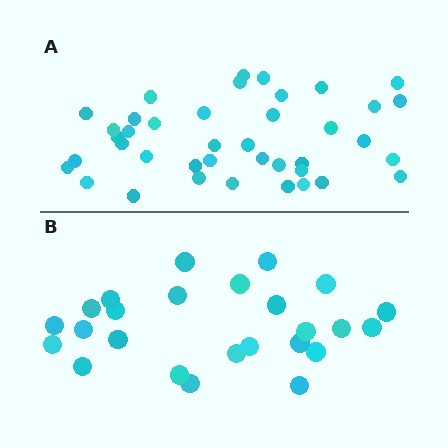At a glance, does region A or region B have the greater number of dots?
Region A (the top region) has more dots.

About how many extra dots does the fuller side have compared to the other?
Region A has approximately 15 more dots than region B.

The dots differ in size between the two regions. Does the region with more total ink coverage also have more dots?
No. Region B has more total ink coverage because its dots are larger, but region A actually contains more individual dots. Total area can be misleading — the number of items is what matters here.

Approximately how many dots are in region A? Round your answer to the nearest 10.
About 40 dots.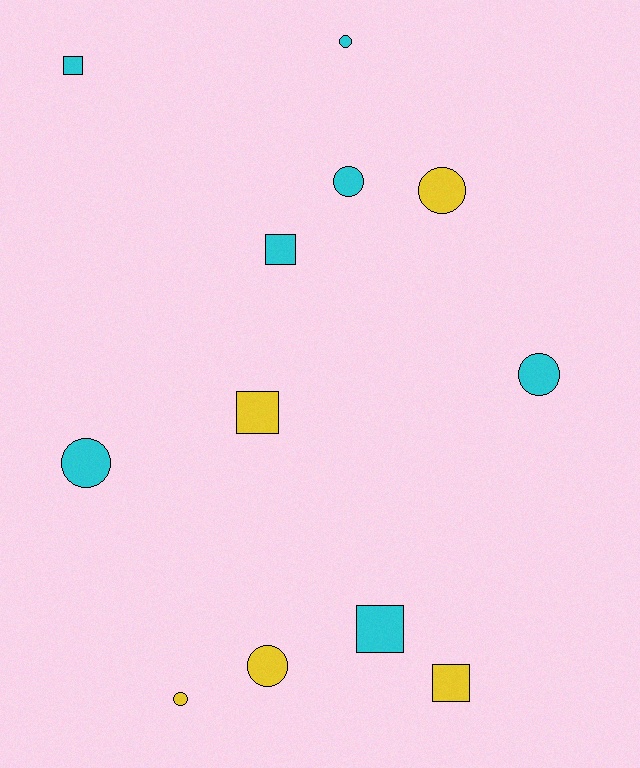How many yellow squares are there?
There are 2 yellow squares.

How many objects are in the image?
There are 12 objects.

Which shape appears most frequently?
Circle, with 7 objects.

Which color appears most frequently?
Cyan, with 7 objects.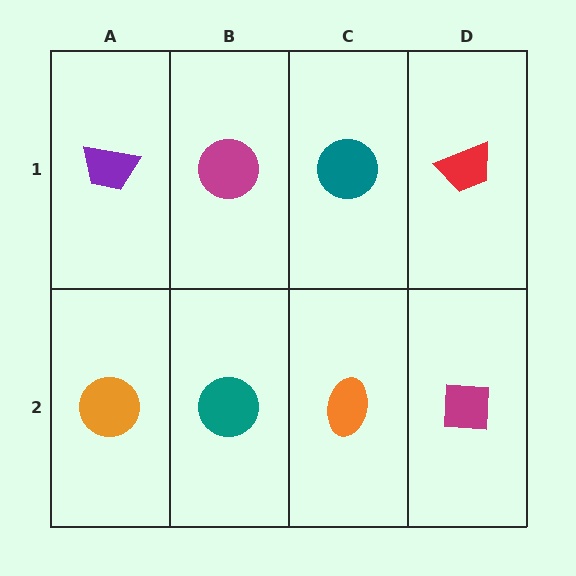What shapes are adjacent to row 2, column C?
A teal circle (row 1, column C), a teal circle (row 2, column B), a magenta square (row 2, column D).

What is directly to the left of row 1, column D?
A teal circle.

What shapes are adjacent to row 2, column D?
A red trapezoid (row 1, column D), an orange ellipse (row 2, column C).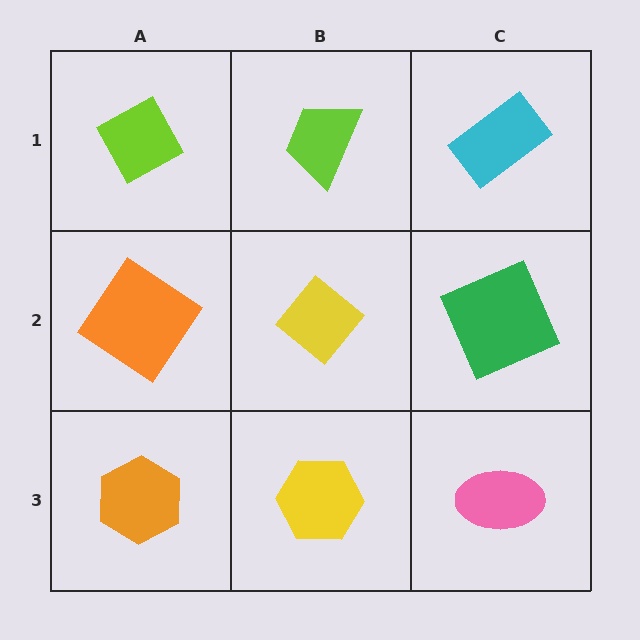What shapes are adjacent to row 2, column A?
A lime diamond (row 1, column A), an orange hexagon (row 3, column A), a yellow diamond (row 2, column B).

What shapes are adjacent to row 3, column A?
An orange diamond (row 2, column A), a yellow hexagon (row 3, column B).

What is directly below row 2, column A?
An orange hexagon.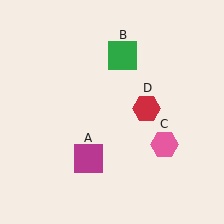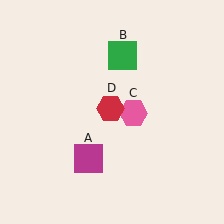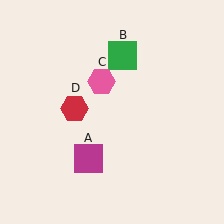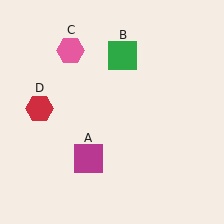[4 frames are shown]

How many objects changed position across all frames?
2 objects changed position: pink hexagon (object C), red hexagon (object D).